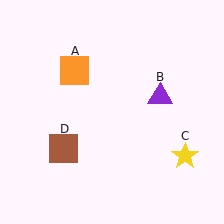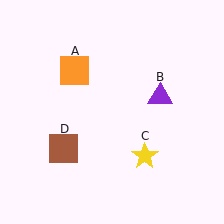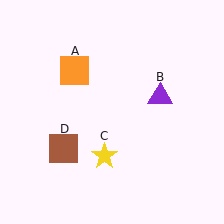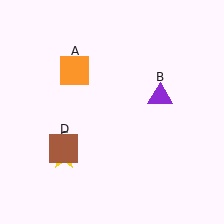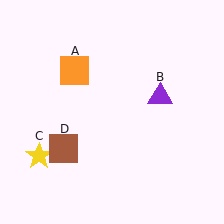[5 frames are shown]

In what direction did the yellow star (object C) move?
The yellow star (object C) moved left.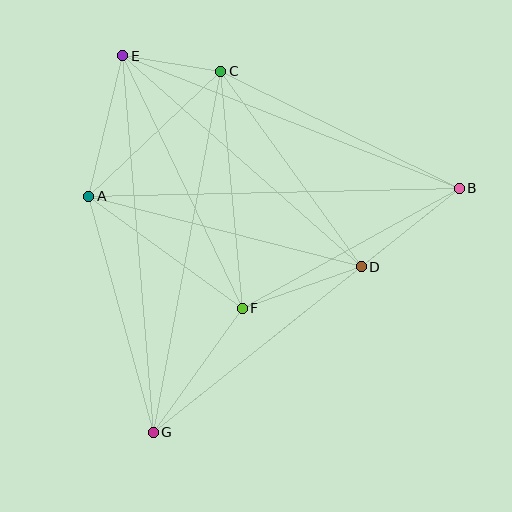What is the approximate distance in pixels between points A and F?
The distance between A and F is approximately 190 pixels.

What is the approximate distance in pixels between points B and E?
The distance between B and E is approximately 362 pixels.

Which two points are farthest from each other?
Points B and G are farthest from each other.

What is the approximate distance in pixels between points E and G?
The distance between E and G is approximately 378 pixels.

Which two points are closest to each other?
Points C and E are closest to each other.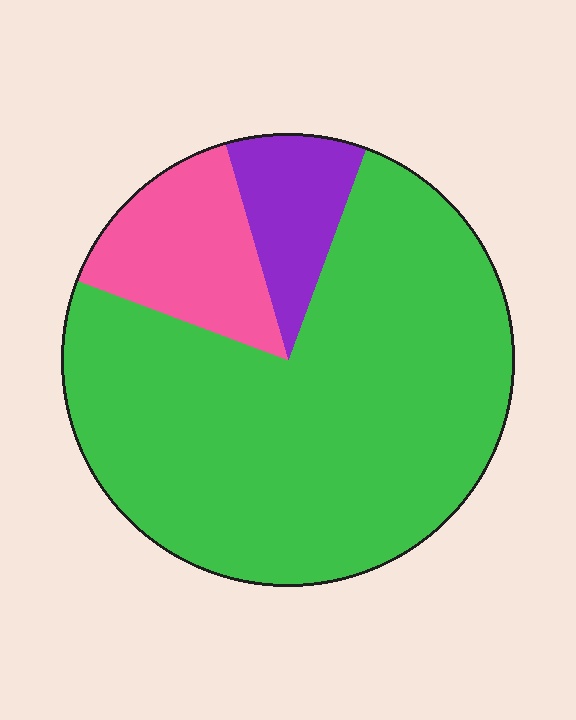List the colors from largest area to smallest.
From largest to smallest: green, pink, purple.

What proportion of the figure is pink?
Pink takes up about one sixth (1/6) of the figure.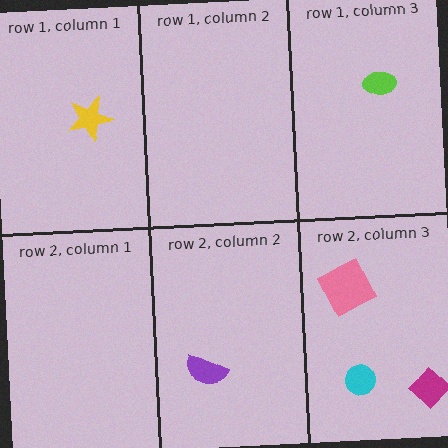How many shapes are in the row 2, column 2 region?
1.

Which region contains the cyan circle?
The row 2, column 3 region.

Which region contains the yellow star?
The row 1, column 1 region.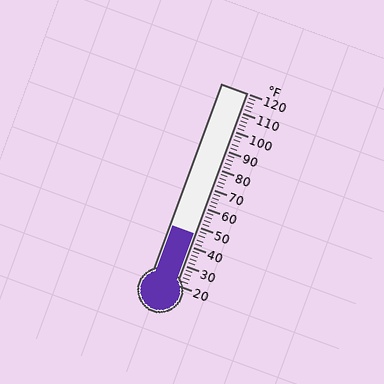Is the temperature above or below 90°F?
The temperature is below 90°F.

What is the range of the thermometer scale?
The thermometer scale ranges from 20°F to 120°F.